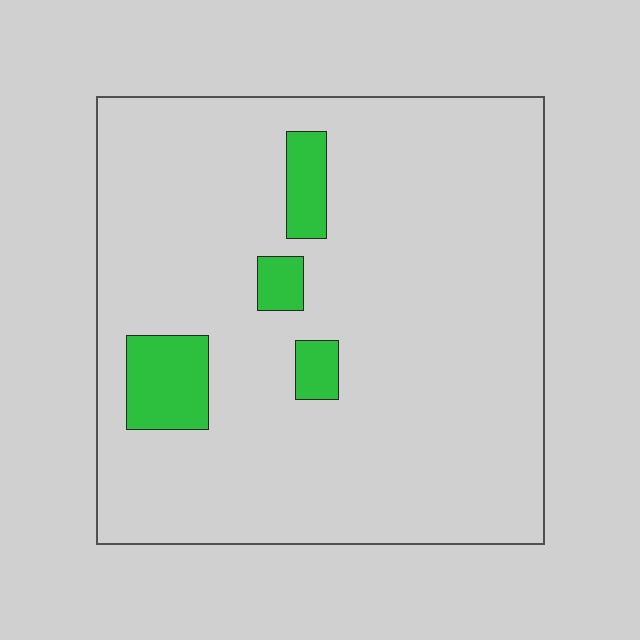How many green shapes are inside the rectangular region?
4.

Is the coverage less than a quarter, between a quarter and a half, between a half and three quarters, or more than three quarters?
Less than a quarter.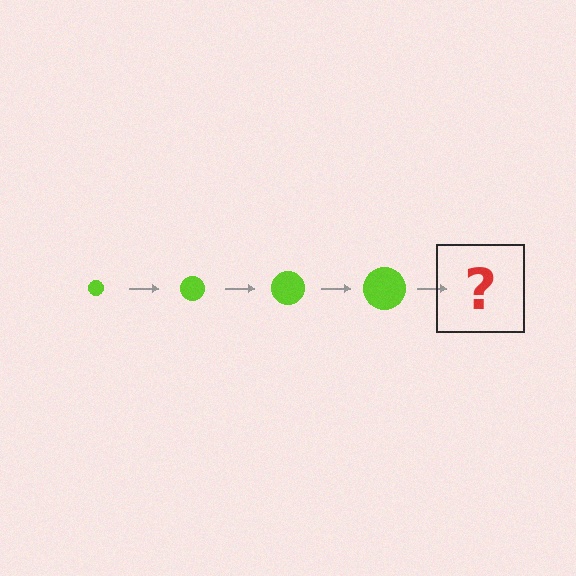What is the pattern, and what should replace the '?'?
The pattern is that the circle gets progressively larger each step. The '?' should be a lime circle, larger than the previous one.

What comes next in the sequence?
The next element should be a lime circle, larger than the previous one.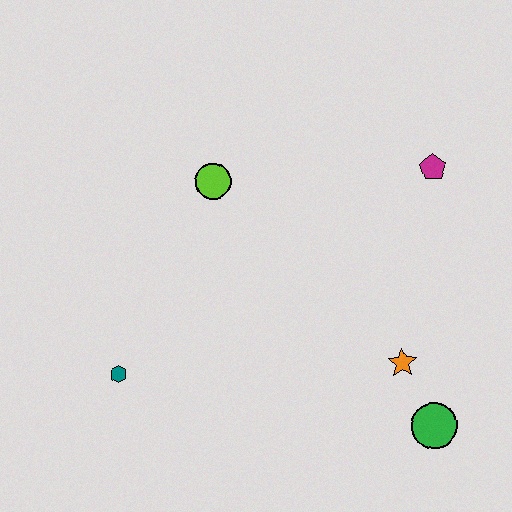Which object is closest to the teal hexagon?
The lime circle is closest to the teal hexagon.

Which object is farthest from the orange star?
The teal hexagon is farthest from the orange star.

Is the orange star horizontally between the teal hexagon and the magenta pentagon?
Yes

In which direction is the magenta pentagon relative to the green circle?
The magenta pentagon is above the green circle.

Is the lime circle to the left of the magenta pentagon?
Yes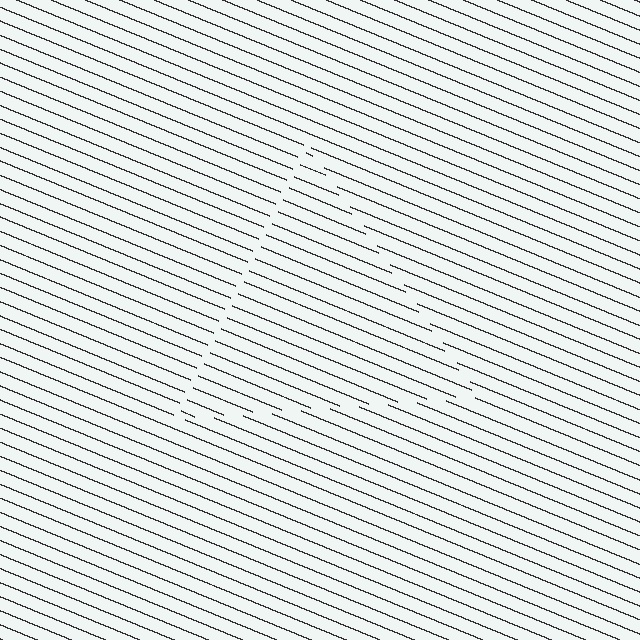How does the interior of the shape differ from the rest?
The interior of the shape contains the same grating, shifted by half a period — the contour is defined by the phase discontinuity where line-ends from the inner and outer gratings abut.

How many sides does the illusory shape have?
3 sides — the line-ends trace a triangle.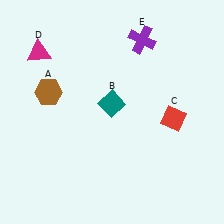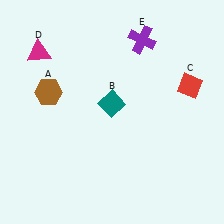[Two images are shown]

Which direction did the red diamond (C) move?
The red diamond (C) moved up.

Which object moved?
The red diamond (C) moved up.